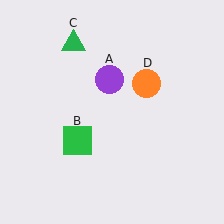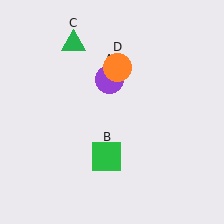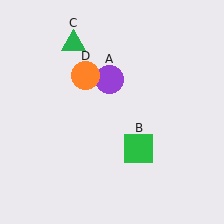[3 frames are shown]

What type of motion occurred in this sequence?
The green square (object B), orange circle (object D) rotated counterclockwise around the center of the scene.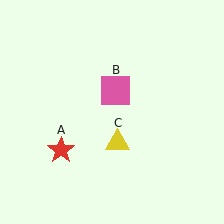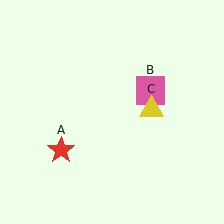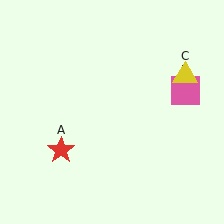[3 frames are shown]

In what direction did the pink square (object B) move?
The pink square (object B) moved right.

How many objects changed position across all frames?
2 objects changed position: pink square (object B), yellow triangle (object C).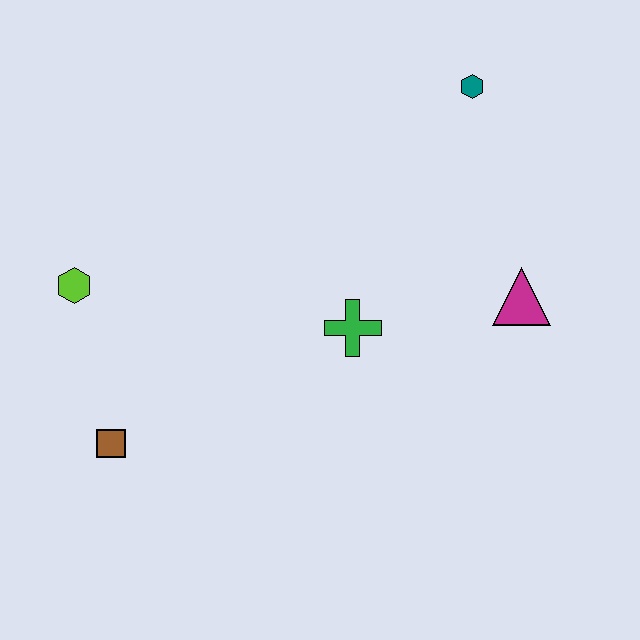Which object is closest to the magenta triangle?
The green cross is closest to the magenta triangle.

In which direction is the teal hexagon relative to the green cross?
The teal hexagon is above the green cross.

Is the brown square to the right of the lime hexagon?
Yes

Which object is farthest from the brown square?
The teal hexagon is farthest from the brown square.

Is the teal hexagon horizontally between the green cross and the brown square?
No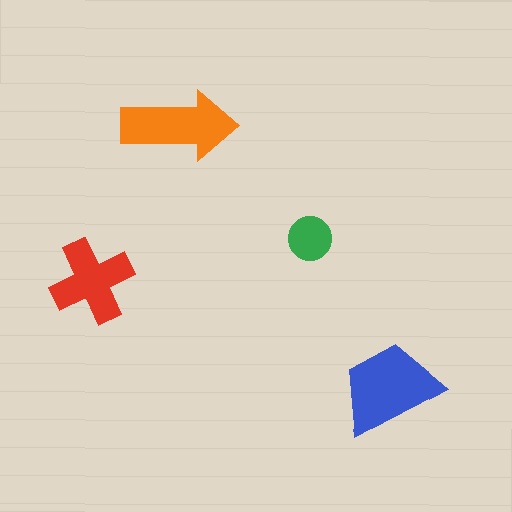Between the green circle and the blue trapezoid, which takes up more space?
The blue trapezoid.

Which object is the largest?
The blue trapezoid.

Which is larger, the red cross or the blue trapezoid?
The blue trapezoid.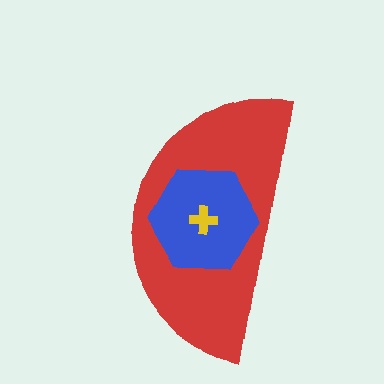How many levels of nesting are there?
3.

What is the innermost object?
The yellow cross.